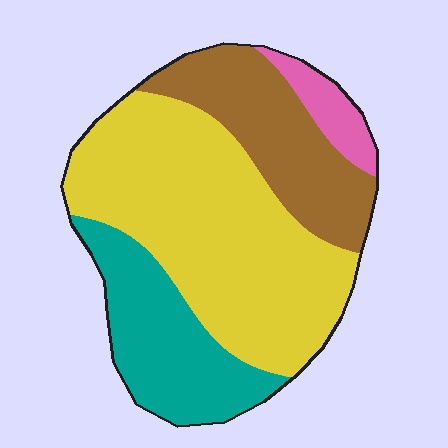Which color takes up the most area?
Yellow, at roughly 50%.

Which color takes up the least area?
Pink, at roughly 5%.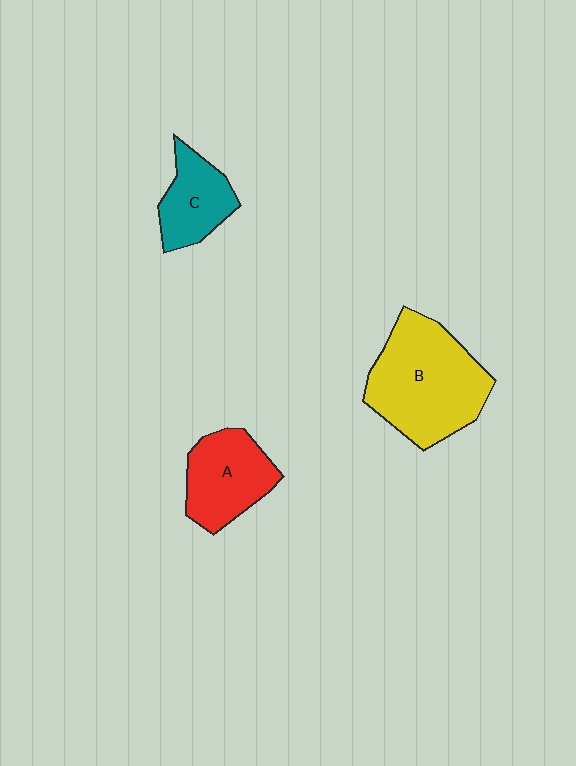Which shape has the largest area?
Shape B (yellow).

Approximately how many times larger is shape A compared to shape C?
Approximately 1.3 times.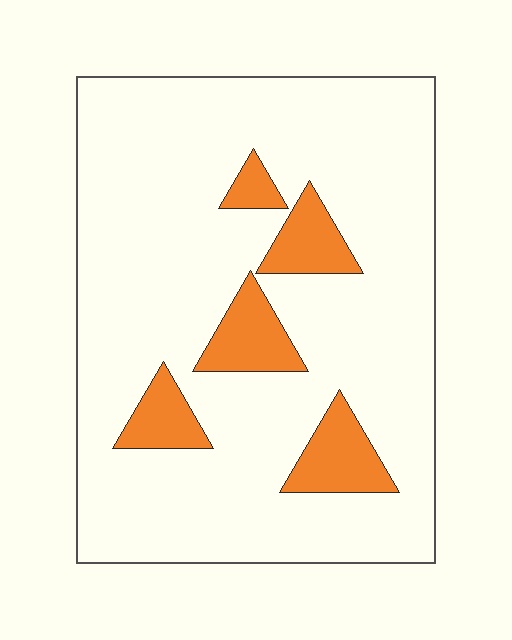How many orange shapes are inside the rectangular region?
5.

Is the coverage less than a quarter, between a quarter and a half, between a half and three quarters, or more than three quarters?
Less than a quarter.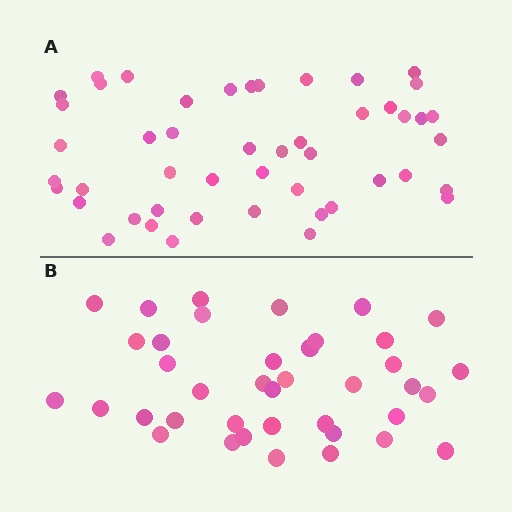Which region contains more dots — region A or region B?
Region A (the top region) has more dots.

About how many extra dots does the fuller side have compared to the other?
Region A has roughly 8 or so more dots than region B.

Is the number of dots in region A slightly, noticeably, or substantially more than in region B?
Region A has only slightly more — the two regions are fairly close. The ratio is roughly 1.2 to 1.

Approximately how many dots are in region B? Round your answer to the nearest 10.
About 40 dots. (The exact count is 39, which rounds to 40.)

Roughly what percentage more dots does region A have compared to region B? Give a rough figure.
About 25% more.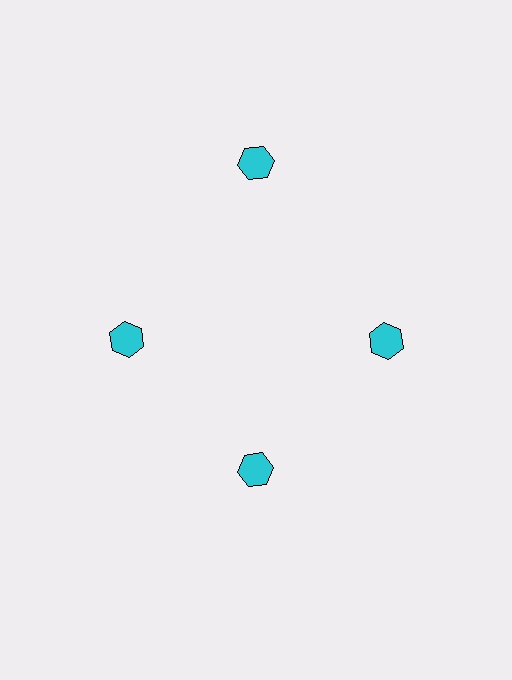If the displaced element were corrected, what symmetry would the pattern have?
It would have 4-fold rotational symmetry — the pattern would map onto itself every 90 degrees.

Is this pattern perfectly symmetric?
No. The 4 cyan hexagons are arranged in a ring, but one element near the 12 o'clock position is pushed outward from the center, breaking the 4-fold rotational symmetry.